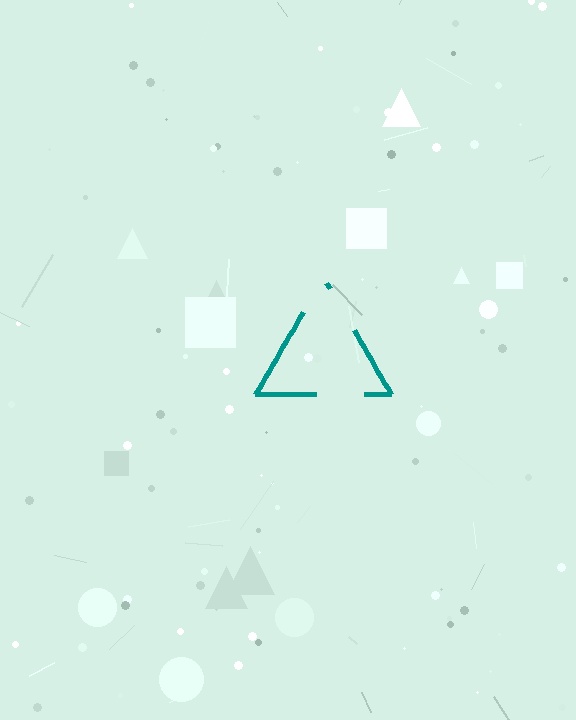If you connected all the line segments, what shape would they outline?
They would outline a triangle.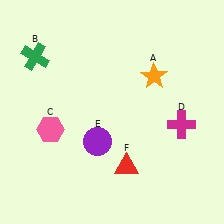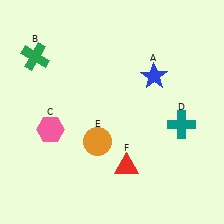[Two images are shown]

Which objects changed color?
A changed from orange to blue. D changed from magenta to teal. E changed from purple to orange.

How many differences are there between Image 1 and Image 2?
There are 3 differences between the two images.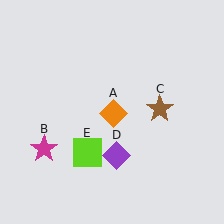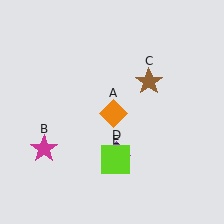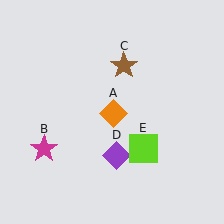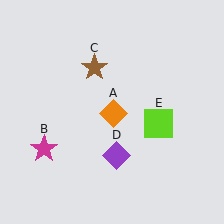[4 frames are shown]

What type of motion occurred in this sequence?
The brown star (object C), lime square (object E) rotated counterclockwise around the center of the scene.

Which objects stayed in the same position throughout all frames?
Orange diamond (object A) and magenta star (object B) and purple diamond (object D) remained stationary.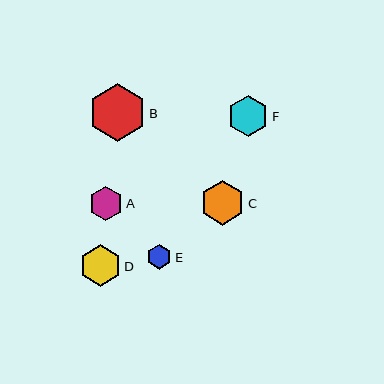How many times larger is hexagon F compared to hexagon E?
Hexagon F is approximately 1.7 times the size of hexagon E.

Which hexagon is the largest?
Hexagon B is the largest with a size of approximately 57 pixels.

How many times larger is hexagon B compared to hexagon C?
Hexagon B is approximately 1.3 times the size of hexagon C.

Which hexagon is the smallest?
Hexagon E is the smallest with a size of approximately 25 pixels.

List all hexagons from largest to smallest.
From largest to smallest: B, C, D, F, A, E.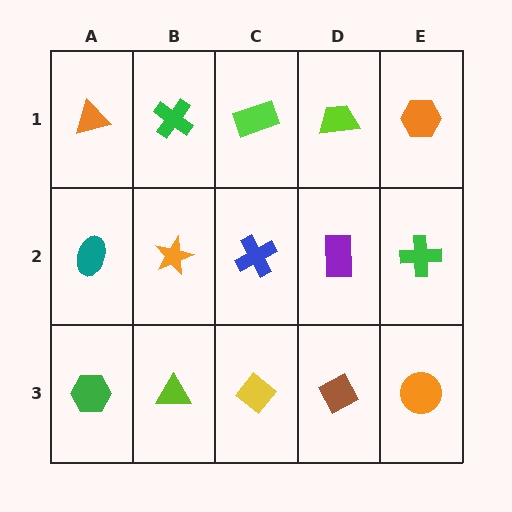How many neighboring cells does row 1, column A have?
2.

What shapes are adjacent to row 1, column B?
An orange star (row 2, column B), an orange triangle (row 1, column A), a lime rectangle (row 1, column C).